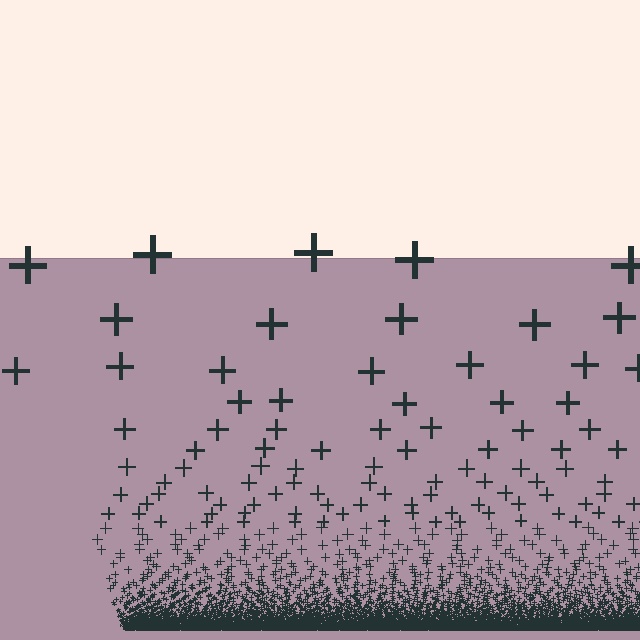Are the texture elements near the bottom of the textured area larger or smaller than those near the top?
Smaller. The gradient is inverted — elements near the bottom are smaller and denser.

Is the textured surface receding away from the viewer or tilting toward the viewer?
The surface appears to tilt toward the viewer. Texture elements get larger and sparser toward the top.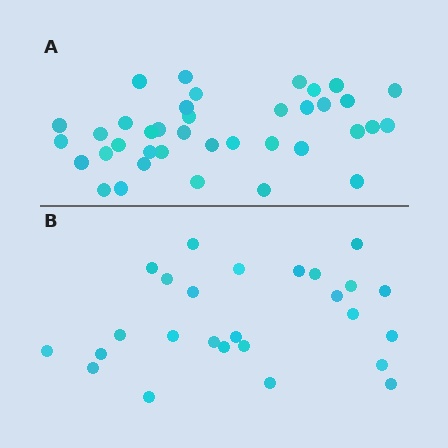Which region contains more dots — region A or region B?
Region A (the top region) has more dots.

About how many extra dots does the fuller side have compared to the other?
Region A has roughly 12 or so more dots than region B.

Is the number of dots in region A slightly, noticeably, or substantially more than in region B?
Region A has substantially more. The ratio is roughly 1.5 to 1.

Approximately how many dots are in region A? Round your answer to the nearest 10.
About 40 dots. (The exact count is 38, which rounds to 40.)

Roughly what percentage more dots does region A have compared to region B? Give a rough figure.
About 45% more.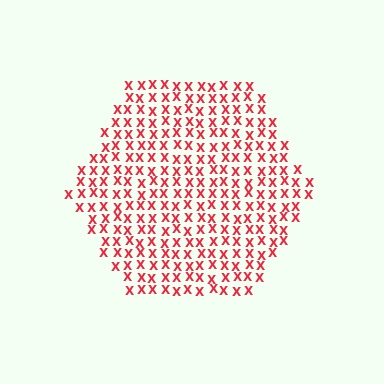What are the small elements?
The small elements are letter X's.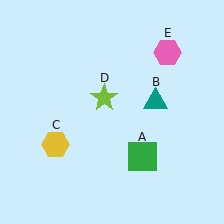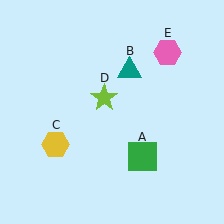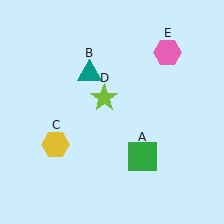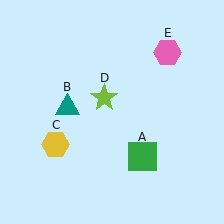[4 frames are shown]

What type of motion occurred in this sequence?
The teal triangle (object B) rotated counterclockwise around the center of the scene.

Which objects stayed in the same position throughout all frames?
Green square (object A) and yellow hexagon (object C) and lime star (object D) and pink hexagon (object E) remained stationary.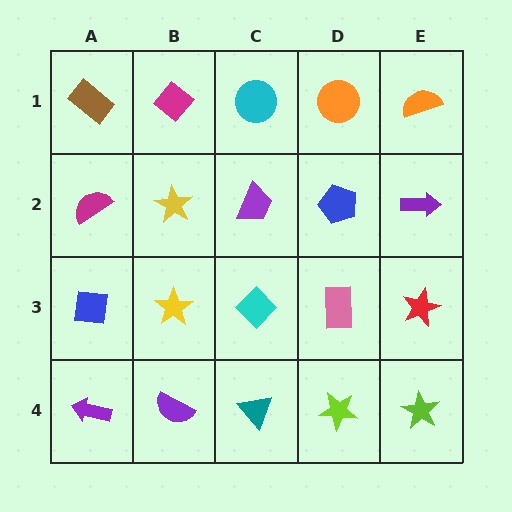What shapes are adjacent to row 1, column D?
A blue pentagon (row 2, column D), a cyan circle (row 1, column C), an orange semicircle (row 1, column E).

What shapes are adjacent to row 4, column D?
A pink rectangle (row 3, column D), a teal triangle (row 4, column C), a lime star (row 4, column E).